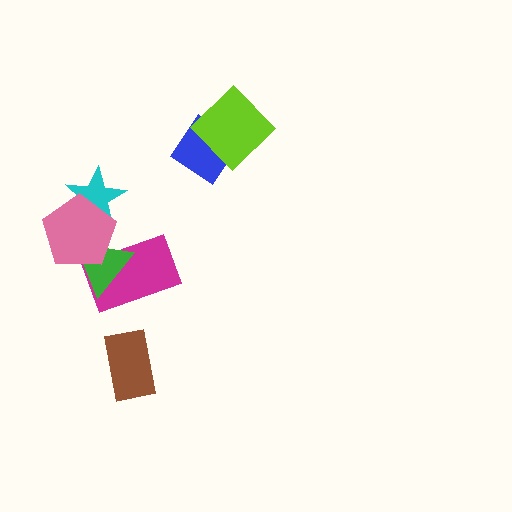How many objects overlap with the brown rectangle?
0 objects overlap with the brown rectangle.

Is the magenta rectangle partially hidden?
Yes, it is partially covered by another shape.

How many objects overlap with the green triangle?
2 objects overlap with the green triangle.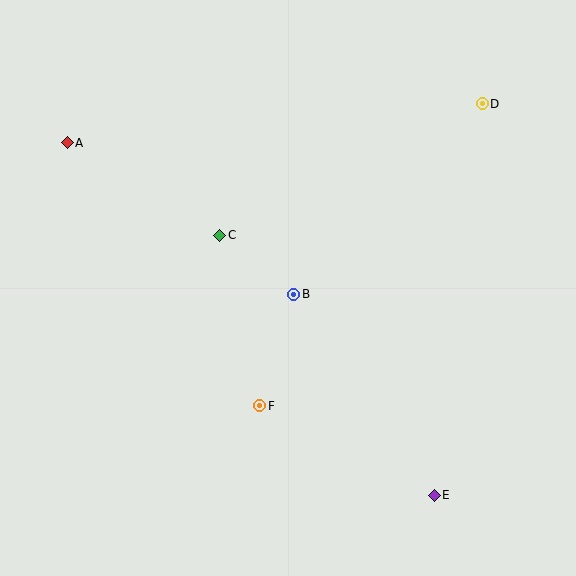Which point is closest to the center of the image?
Point B at (294, 294) is closest to the center.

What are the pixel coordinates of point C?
Point C is at (220, 235).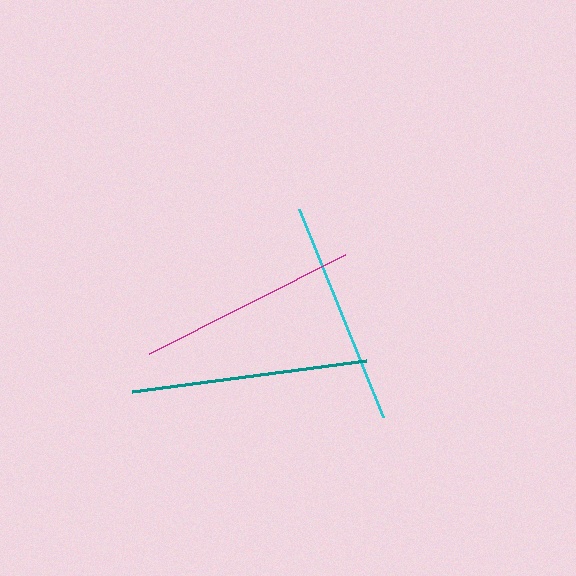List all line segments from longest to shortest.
From longest to shortest: teal, cyan, magenta.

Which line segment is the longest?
The teal line is the longest at approximately 236 pixels.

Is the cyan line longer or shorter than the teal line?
The teal line is longer than the cyan line.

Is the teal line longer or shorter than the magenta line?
The teal line is longer than the magenta line.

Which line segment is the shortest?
The magenta line is the shortest at approximately 219 pixels.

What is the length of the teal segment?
The teal segment is approximately 236 pixels long.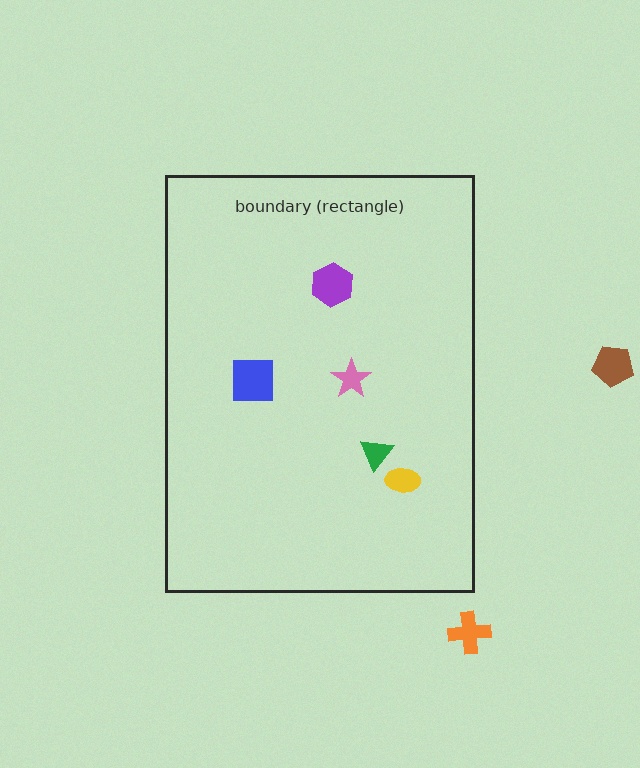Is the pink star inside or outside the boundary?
Inside.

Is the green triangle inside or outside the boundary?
Inside.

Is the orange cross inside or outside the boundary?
Outside.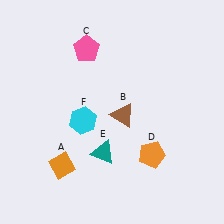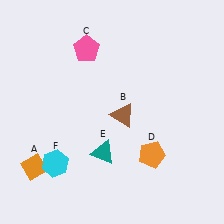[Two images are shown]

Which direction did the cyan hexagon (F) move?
The cyan hexagon (F) moved down.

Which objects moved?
The objects that moved are: the orange diamond (A), the cyan hexagon (F).